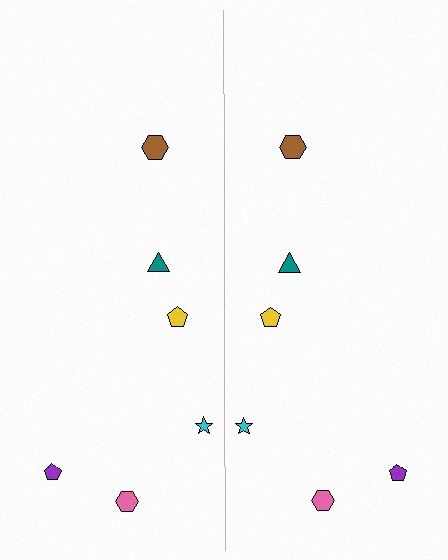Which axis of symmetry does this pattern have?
The pattern has a vertical axis of symmetry running through the center of the image.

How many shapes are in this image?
There are 12 shapes in this image.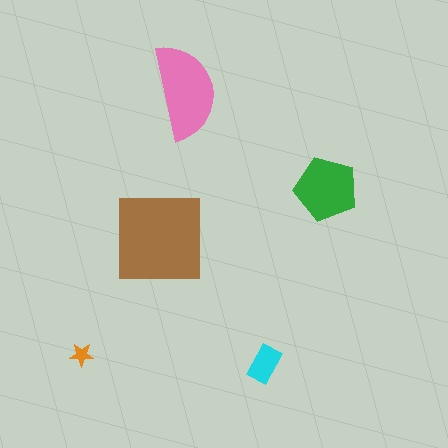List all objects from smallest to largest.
The orange star, the cyan rectangle, the green pentagon, the pink semicircle, the brown square.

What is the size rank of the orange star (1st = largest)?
5th.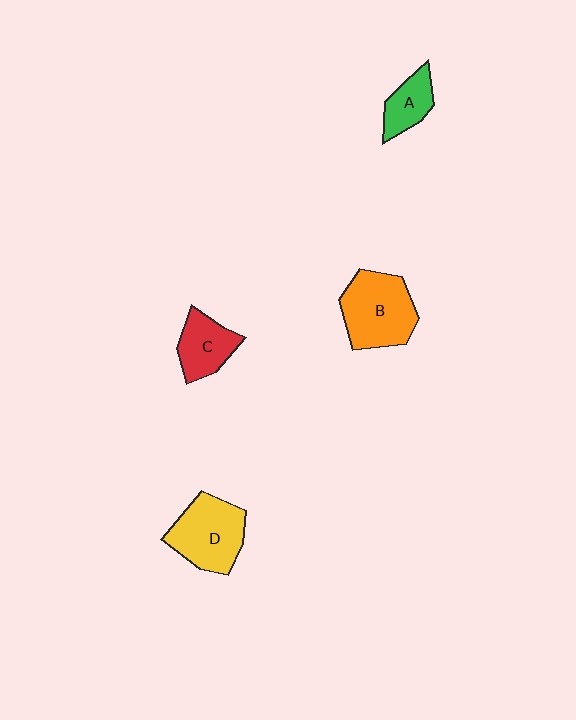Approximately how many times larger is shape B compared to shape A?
Approximately 2.0 times.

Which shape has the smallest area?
Shape A (green).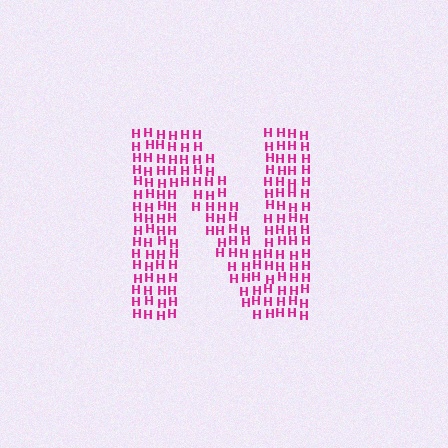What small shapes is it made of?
It is made of small letter H's.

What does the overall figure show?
The overall figure shows the letter N.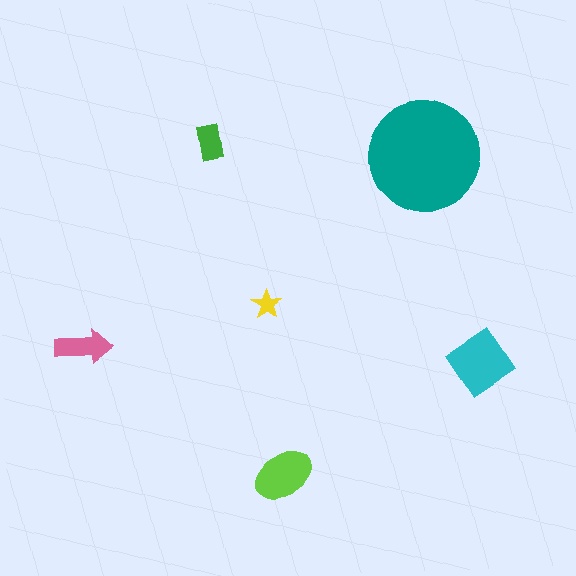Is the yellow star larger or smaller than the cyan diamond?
Smaller.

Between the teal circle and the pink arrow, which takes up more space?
The teal circle.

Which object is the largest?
The teal circle.